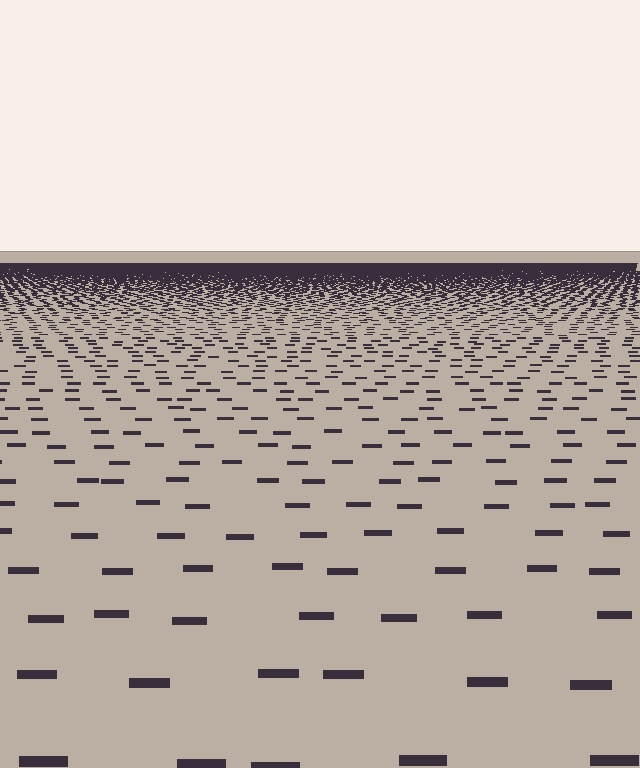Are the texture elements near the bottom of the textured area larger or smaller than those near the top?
Larger. Near the bottom, elements are closer to the viewer and appear at a bigger on-screen size.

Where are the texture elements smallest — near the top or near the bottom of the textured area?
Near the top.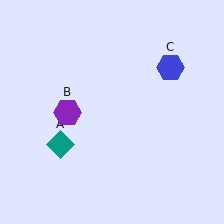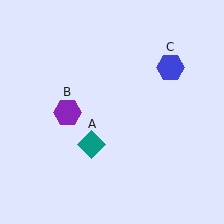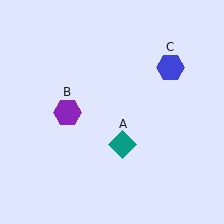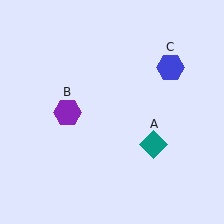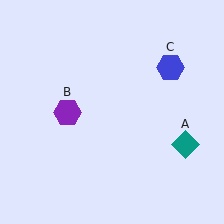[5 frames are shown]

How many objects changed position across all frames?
1 object changed position: teal diamond (object A).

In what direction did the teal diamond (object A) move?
The teal diamond (object A) moved right.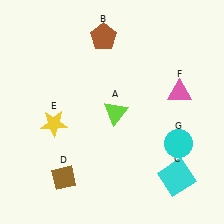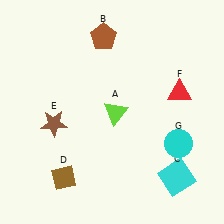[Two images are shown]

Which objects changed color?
E changed from yellow to brown. F changed from pink to red.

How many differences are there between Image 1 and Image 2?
There are 2 differences between the two images.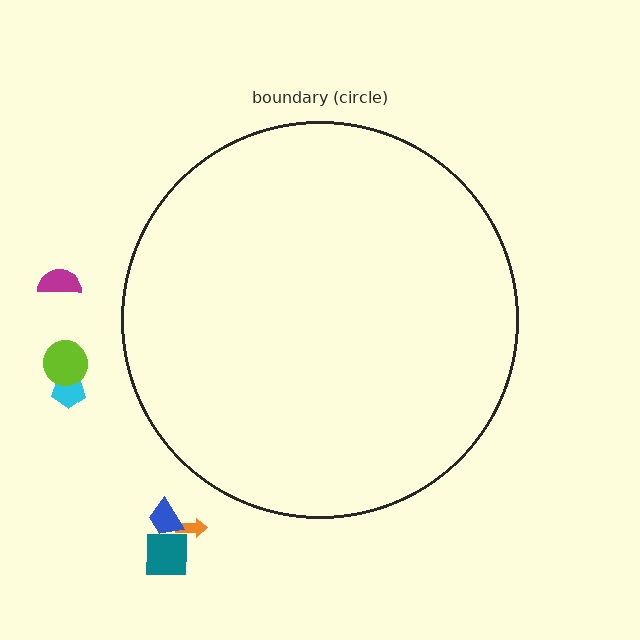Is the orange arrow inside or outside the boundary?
Outside.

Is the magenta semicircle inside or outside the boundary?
Outside.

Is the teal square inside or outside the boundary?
Outside.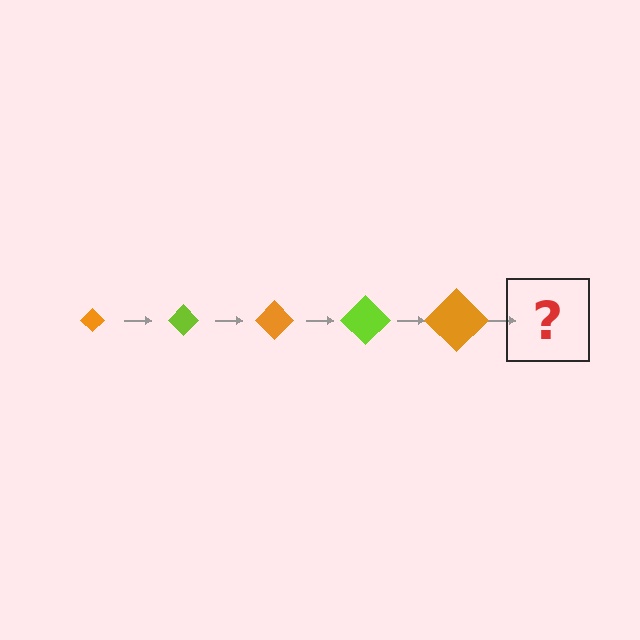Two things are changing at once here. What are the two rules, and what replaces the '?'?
The two rules are that the diamond grows larger each step and the color cycles through orange and lime. The '?' should be a lime diamond, larger than the previous one.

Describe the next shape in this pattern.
It should be a lime diamond, larger than the previous one.